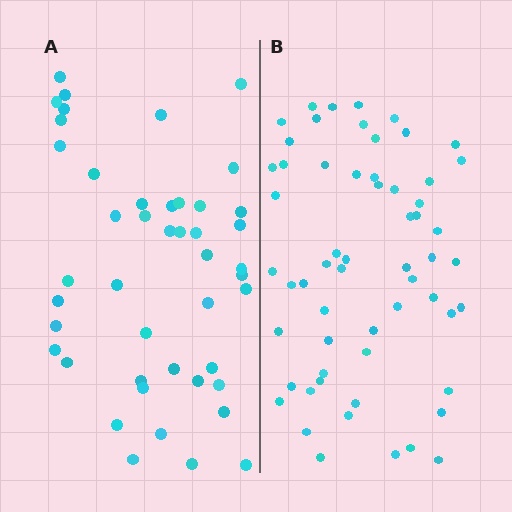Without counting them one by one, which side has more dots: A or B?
Region B (the right region) has more dots.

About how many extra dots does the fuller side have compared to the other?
Region B has approximately 15 more dots than region A.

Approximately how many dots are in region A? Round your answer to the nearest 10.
About 40 dots. (The exact count is 45, which rounds to 40.)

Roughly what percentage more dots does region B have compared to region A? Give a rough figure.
About 30% more.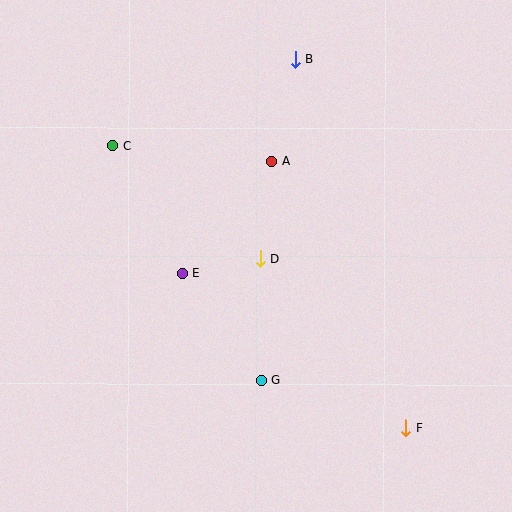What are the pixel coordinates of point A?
Point A is at (272, 161).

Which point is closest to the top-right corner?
Point B is closest to the top-right corner.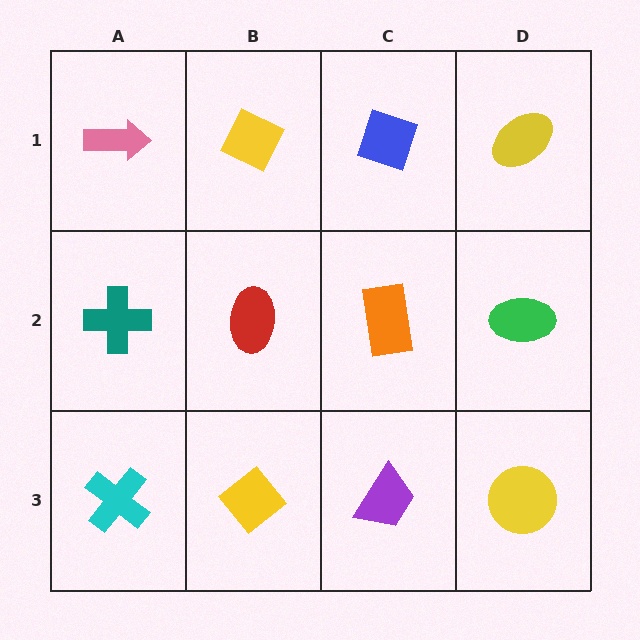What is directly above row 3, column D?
A green ellipse.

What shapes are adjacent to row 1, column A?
A teal cross (row 2, column A), a yellow diamond (row 1, column B).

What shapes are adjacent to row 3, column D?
A green ellipse (row 2, column D), a purple trapezoid (row 3, column C).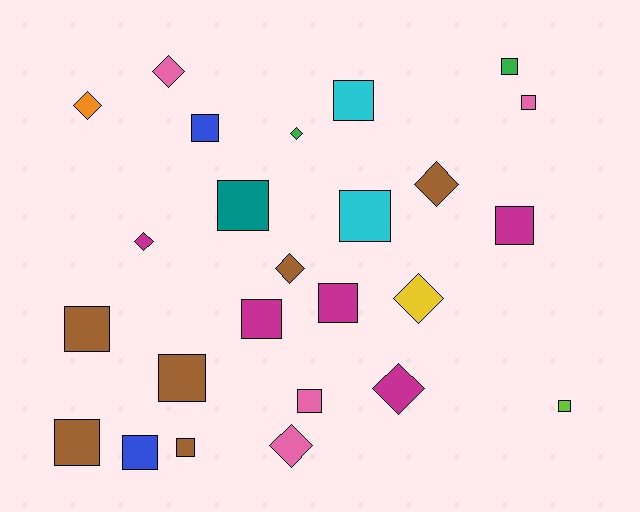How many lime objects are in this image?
There is 1 lime object.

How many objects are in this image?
There are 25 objects.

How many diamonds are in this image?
There are 9 diamonds.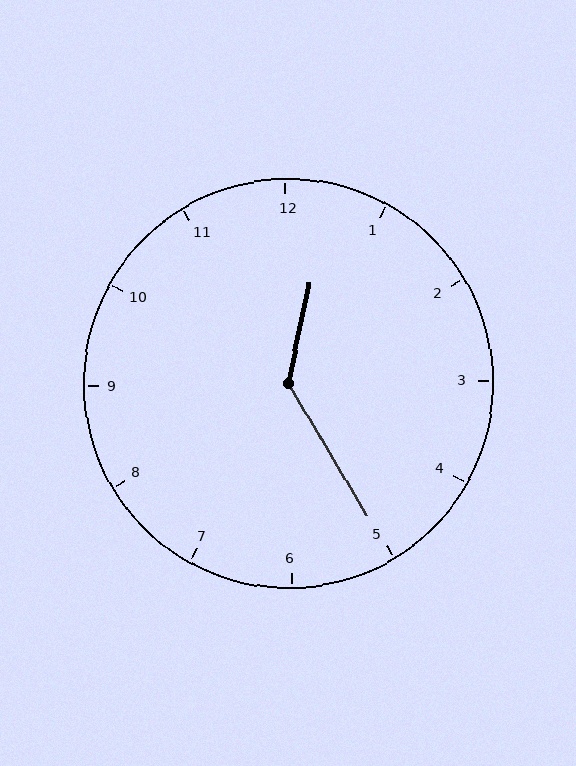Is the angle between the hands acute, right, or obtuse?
It is obtuse.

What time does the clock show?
12:25.